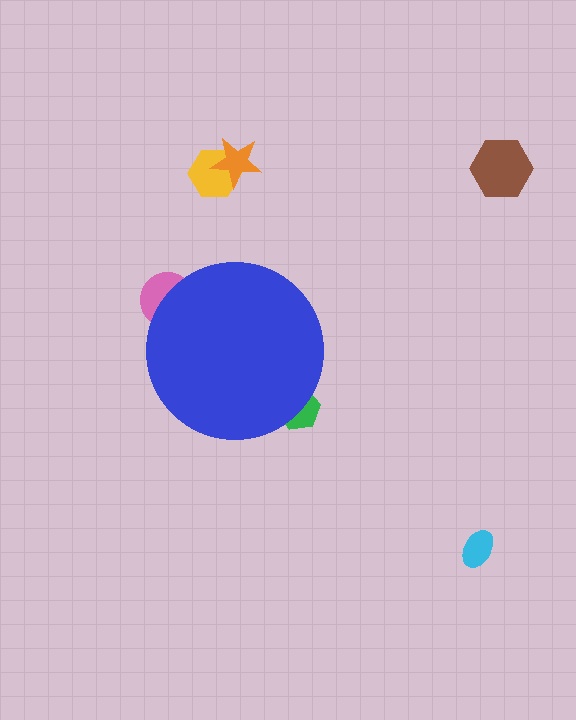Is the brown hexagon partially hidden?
No, the brown hexagon is fully visible.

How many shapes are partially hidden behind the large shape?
2 shapes are partially hidden.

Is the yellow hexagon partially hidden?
No, the yellow hexagon is fully visible.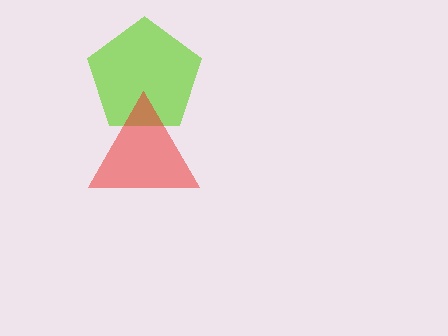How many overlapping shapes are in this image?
There are 2 overlapping shapes in the image.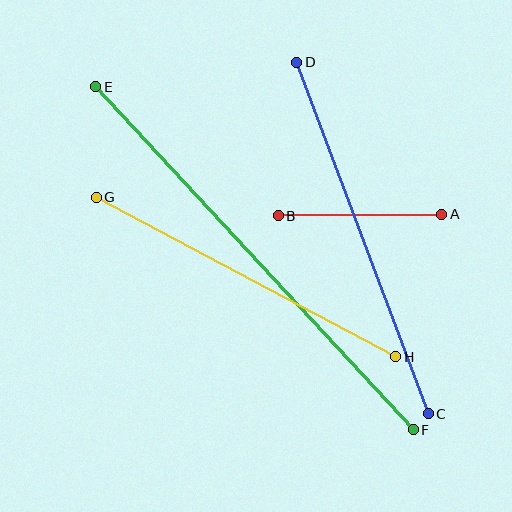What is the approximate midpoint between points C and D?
The midpoint is at approximately (362, 238) pixels.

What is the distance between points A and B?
The distance is approximately 163 pixels.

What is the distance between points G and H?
The distance is approximately 340 pixels.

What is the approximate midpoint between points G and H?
The midpoint is at approximately (246, 277) pixels.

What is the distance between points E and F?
The distance is approximately 467 pixels.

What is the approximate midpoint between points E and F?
The midpoint is at approximately (254, 258) pixels.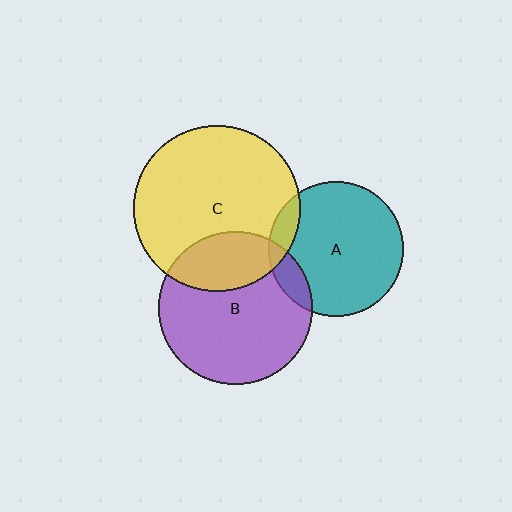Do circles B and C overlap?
Yes.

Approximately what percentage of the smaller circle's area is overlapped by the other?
Approximately 25%.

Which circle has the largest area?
Circle C (yellow).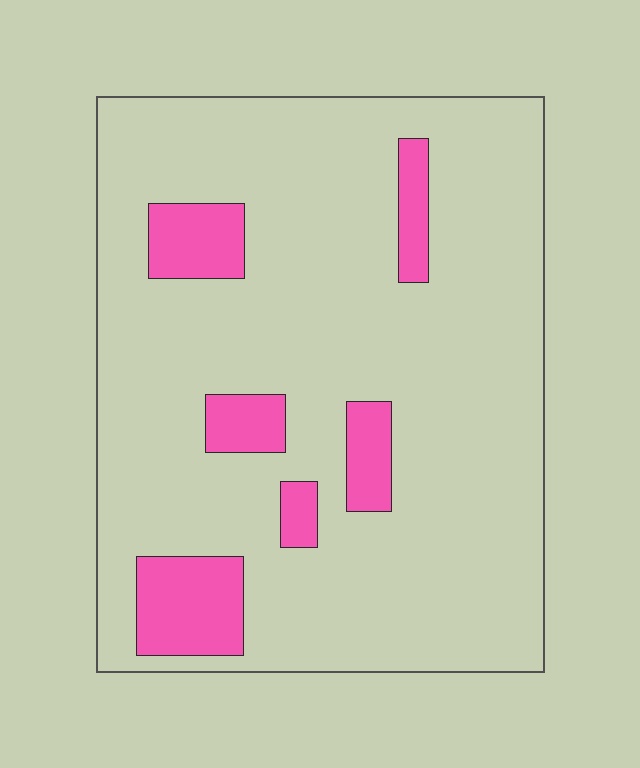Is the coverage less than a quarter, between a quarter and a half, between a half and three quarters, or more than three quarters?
Less than a quarter.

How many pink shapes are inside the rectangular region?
6.